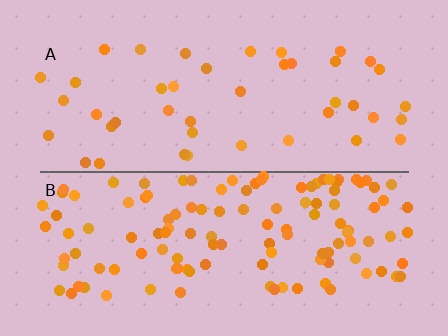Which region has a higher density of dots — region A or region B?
B (the bottom).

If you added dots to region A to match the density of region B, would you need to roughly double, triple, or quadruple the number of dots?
Approximately triple.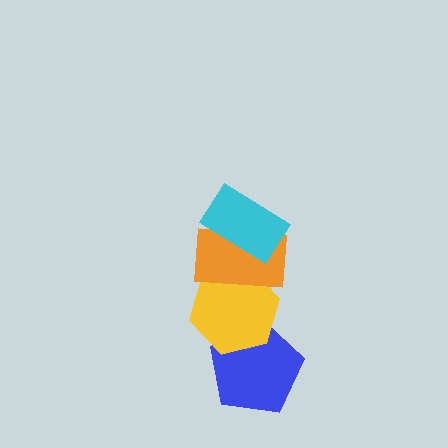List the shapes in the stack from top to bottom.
From top to bottom: the cyan rectangle, the orange rectangle, the yellow hexagon, the blue pentagon.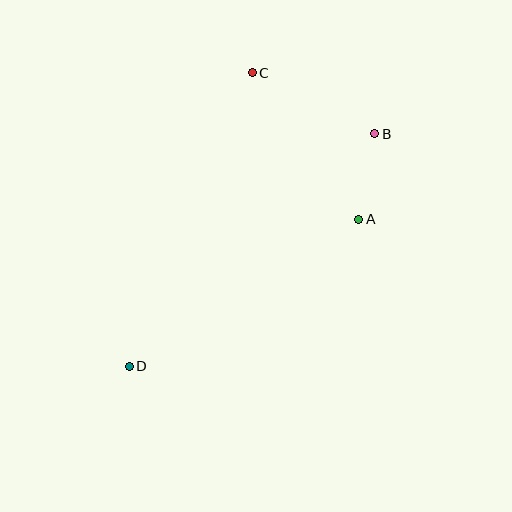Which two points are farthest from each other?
Points B and D are farthest from each other.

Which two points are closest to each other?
Points A and B are closest to each other.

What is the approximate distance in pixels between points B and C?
The distance between B and C is approximately 137 pixels.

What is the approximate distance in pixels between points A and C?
The distance between A and C is approximately 181 pixels.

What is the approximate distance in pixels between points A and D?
The distance between A and D is approximately 273 pixels.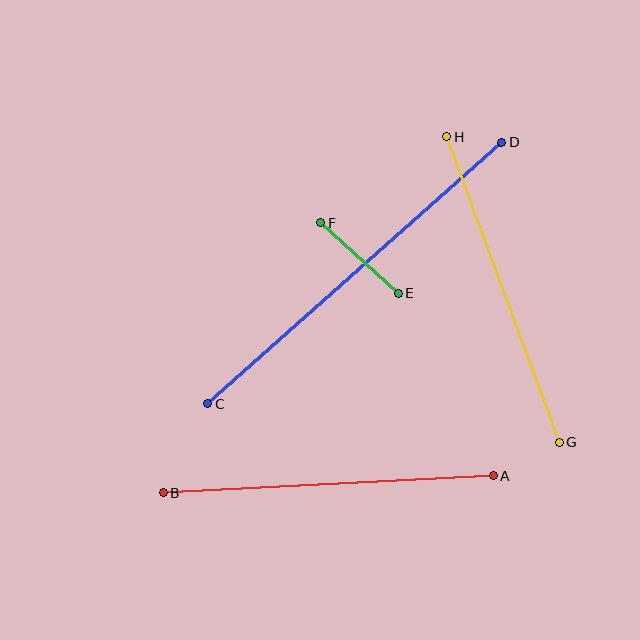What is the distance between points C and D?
The distance is approximately 394 pixels.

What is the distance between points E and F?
The distance is approximately 105 pixels.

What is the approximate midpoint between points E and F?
The midpoint is at approximately (360, 258) pixels.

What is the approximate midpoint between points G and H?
The midpoint is at approximately (503, 290) pixels.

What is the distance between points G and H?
The distance is approximately 326 pixels.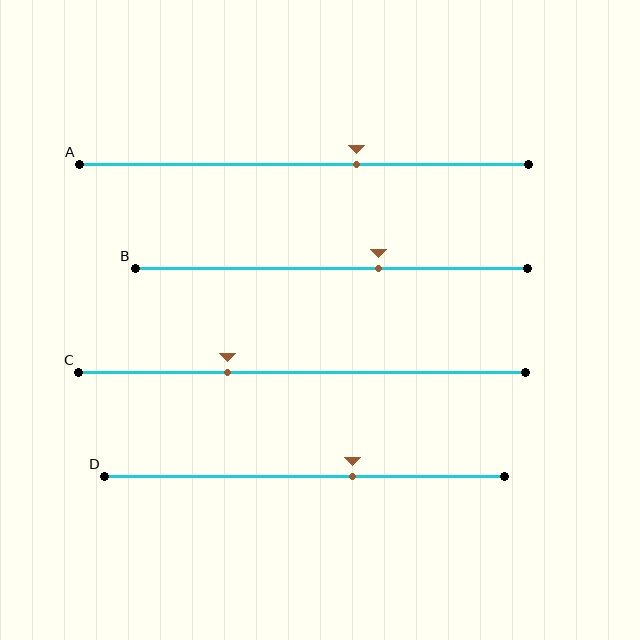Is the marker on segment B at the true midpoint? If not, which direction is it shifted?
No, the marker on segment B is shifted to the right by about 12% of the segment length.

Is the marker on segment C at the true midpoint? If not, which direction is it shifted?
No, the marker on segment C is shifted to the left by about 17% of the segment length.